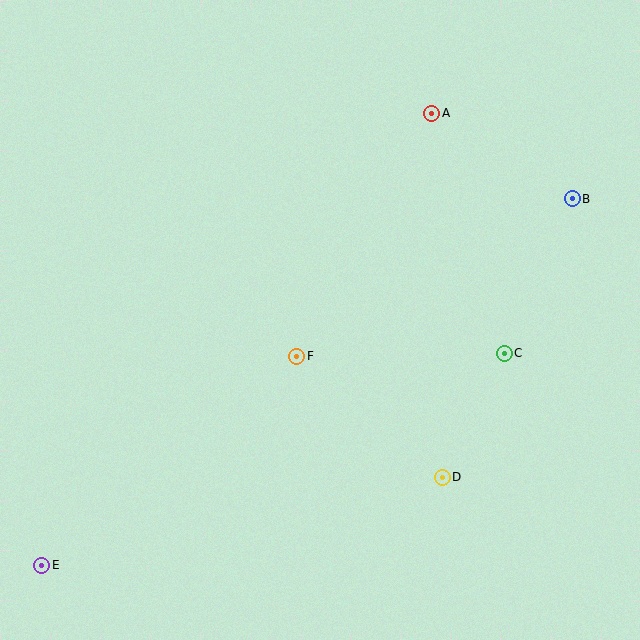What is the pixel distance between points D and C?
The distance between D and C is 139 pixels.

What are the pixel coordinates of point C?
Point C is at (504, 353).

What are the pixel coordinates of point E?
Point E is at (42, 565).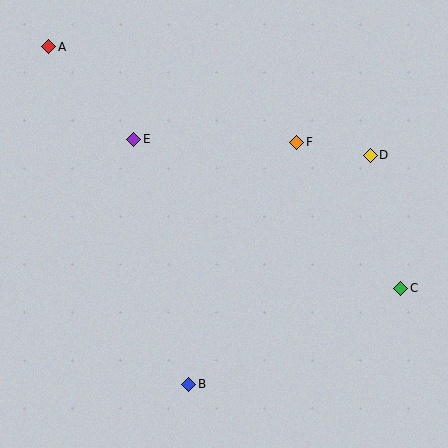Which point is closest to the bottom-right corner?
Point C is closest to the bottom-right corner.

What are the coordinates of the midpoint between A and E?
The midpoint between A and E is at (91, 93).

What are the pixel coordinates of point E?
Point E is at (134, 139).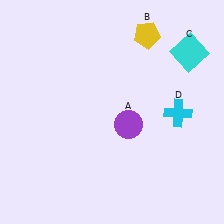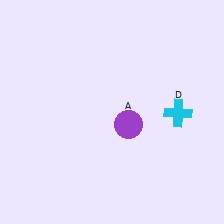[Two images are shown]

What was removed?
The cyan square (C), the yellow pentagon (B) were removed in Image 2.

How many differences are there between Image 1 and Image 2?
There are 2 differences between the two images.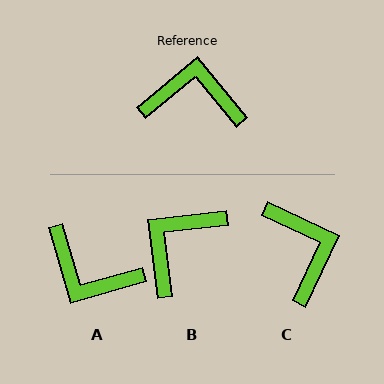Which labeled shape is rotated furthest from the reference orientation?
A, about 156 degrees away.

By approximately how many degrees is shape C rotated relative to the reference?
Approximately 64 degrees clockwise.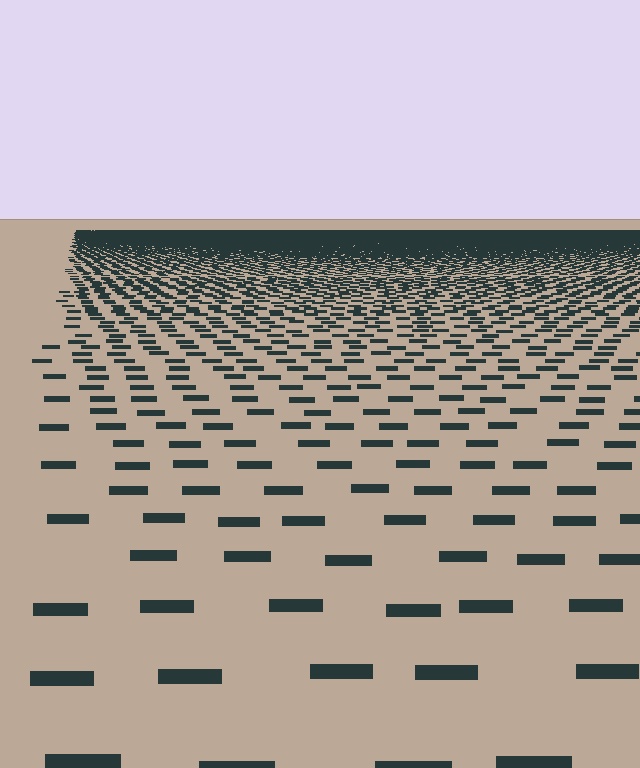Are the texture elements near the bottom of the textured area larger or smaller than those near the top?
Larger. Near the bottom, elements are closer to the viewer and appear at a bigger on-screen size.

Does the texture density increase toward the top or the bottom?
Density increases toward the top.